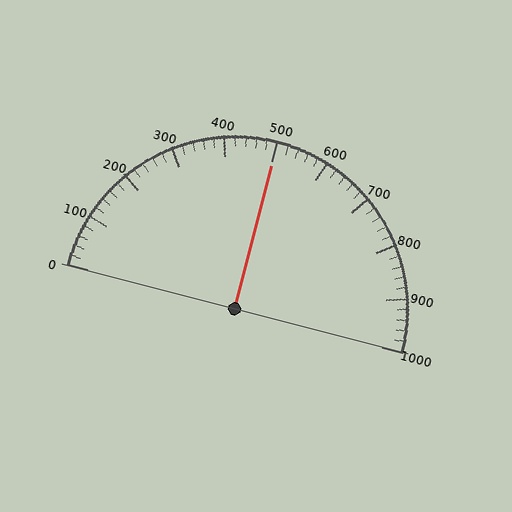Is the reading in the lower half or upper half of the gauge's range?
The reading is in the upper half of the range (0 to 1000).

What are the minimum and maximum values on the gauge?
The gauge ranges from 0 to 1000.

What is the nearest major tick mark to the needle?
The nearest major tick mark is 500.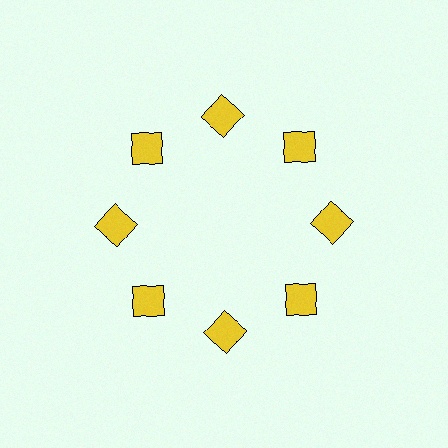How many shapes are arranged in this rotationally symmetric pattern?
There are 8 shapes, arranged in 8 groups of 1.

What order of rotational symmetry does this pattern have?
This pattern has 8-fold rotational symmetry.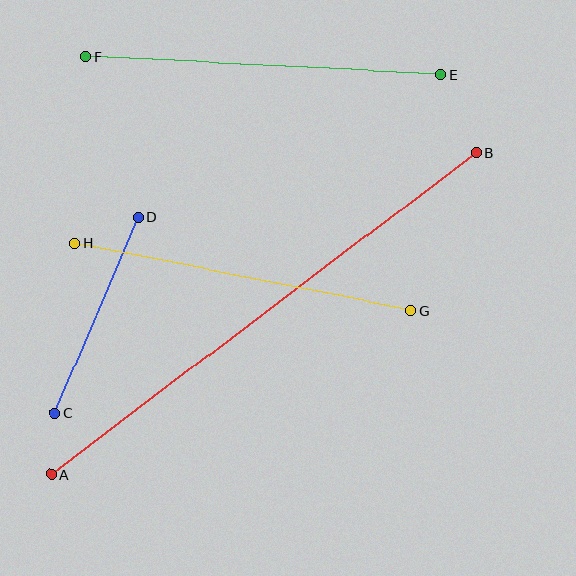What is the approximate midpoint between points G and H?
The midpoint is at approximately (243, 277) pixels.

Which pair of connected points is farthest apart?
Points A and B are farthest apart.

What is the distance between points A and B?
The distance is approximately 533 pixels.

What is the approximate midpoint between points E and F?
The midpoint is at approximately (264, 66) pixels.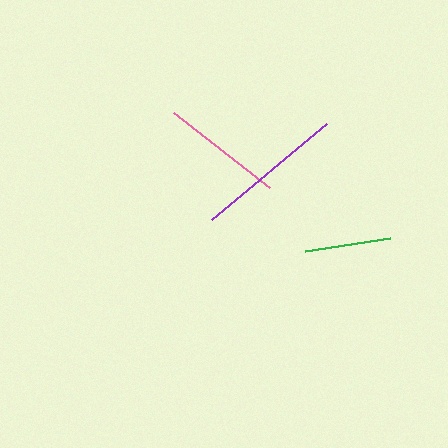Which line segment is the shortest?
The green line is the shortest at approximately 86 pixels.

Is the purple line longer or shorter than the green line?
The purple line is longer than the green line.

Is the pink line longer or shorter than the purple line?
The purple line is longer than the pink line.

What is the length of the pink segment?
The pink segment is approximately 121 pixels long.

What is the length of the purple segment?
The purple segment is approximately 150 pixels long.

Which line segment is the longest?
The purple line is the longest at approximately 150 pixels.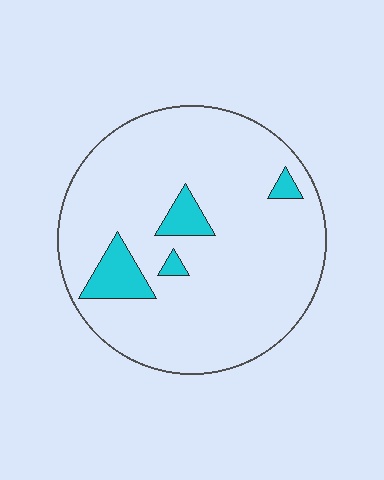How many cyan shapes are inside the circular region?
4.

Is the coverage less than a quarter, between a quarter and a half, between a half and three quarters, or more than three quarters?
Less than a quarter.